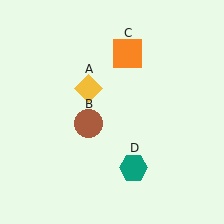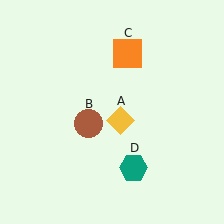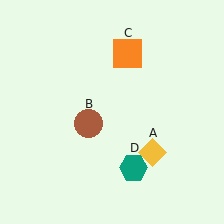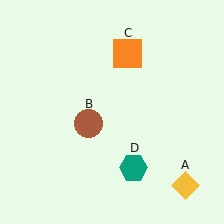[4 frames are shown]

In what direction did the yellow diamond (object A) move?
The yellow diamond (object A) moved down and to the right.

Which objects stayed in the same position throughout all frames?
Brown circle (object B) and orange square (object C) and teal hexagon (object D) remained stationary.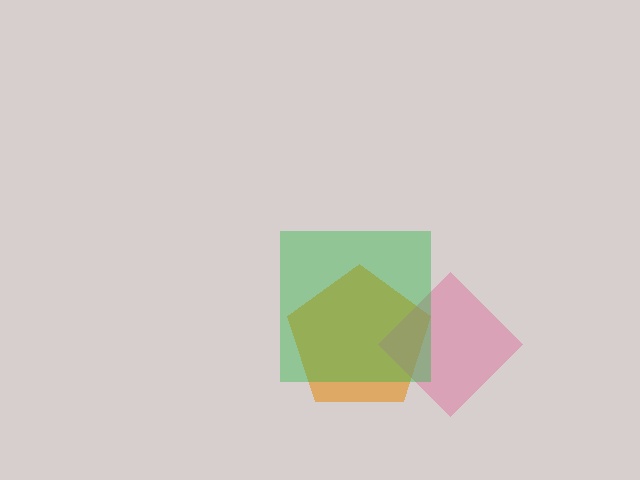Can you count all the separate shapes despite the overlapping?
Yes, there are 3 separate shapes.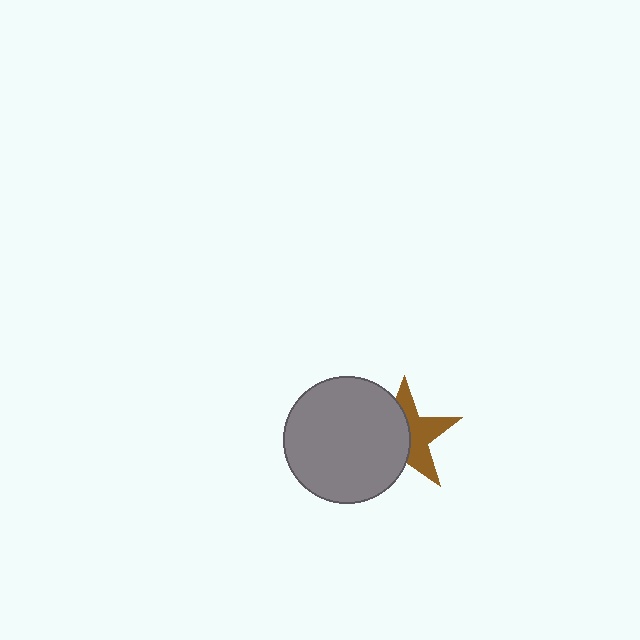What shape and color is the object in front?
The object in front is a gray circle.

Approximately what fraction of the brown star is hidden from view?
Roughly 53% of the brown star is hidden behind the gray circle.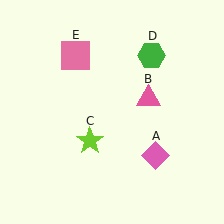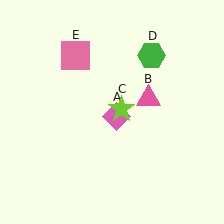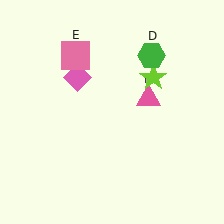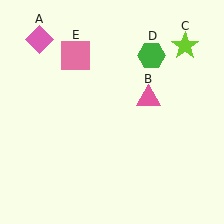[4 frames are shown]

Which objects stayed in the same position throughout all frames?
Pink triangle (object B) and green hexagon (object D) and pink square (object E) remained stationary.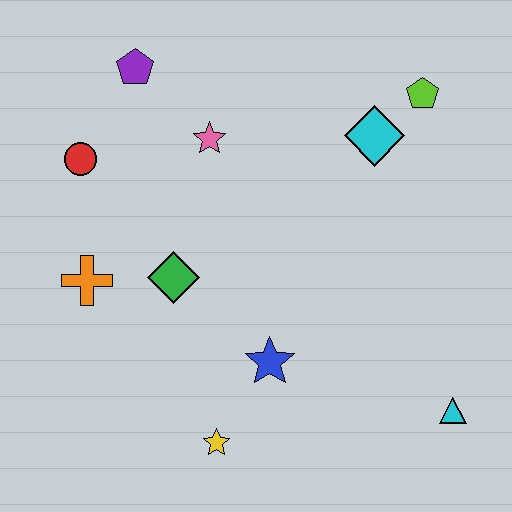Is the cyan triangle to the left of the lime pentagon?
No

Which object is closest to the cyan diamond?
The lime pentagon is closest to the cyan diamond.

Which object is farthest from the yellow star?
The lime pentagon is farthest from the yellow star.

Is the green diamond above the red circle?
No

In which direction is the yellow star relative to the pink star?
The yellow star is below the pink star.